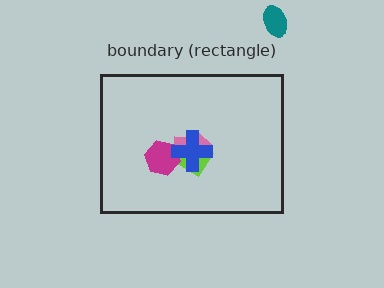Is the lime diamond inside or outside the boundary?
Inside.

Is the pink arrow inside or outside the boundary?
Inside.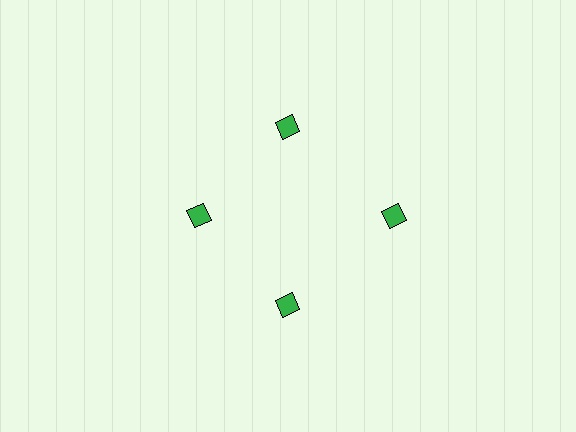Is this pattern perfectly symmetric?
No. The 4 green diamonds are arranged in a ring, but one element near the 3 o'clock position is pushed outward from the center, breaking the 4-fold rotational symmetry.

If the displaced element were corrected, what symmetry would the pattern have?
It would have 4-fold rotational symmetry — the pattern would map onto itself every 90 degrees.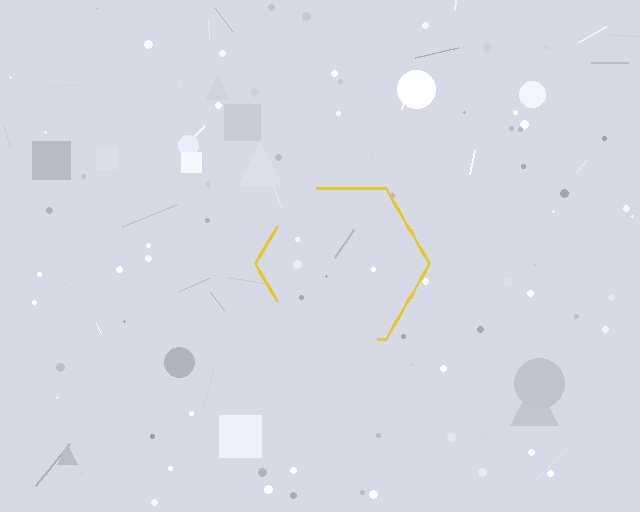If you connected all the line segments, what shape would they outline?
They would outline a hexagon.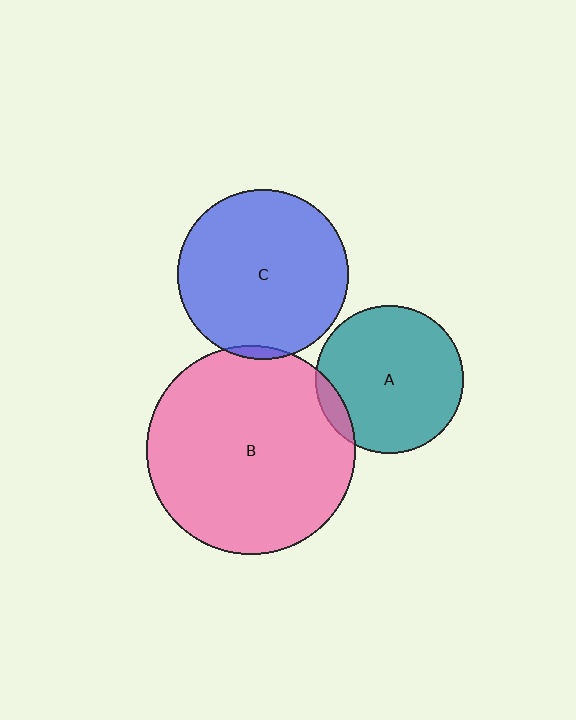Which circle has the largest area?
Circle B (pink).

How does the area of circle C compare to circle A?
Approximately 1.3 times.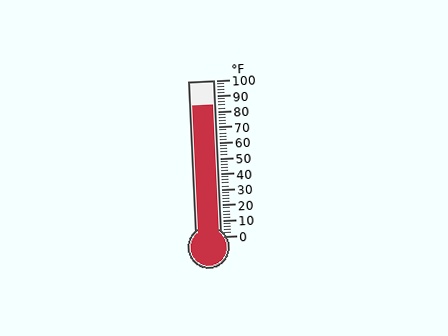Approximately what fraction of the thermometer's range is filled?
The thermometer is filled to approximately 85% of its range.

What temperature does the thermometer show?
The thermometer shows approximately 84°F.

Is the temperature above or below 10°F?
The temperature is above 10°F.